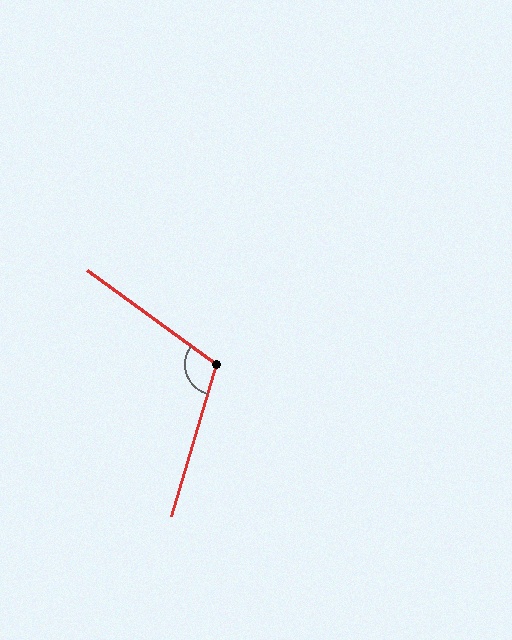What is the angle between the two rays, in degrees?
Approximately 110 degrees.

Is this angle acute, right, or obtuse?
It is obtuse.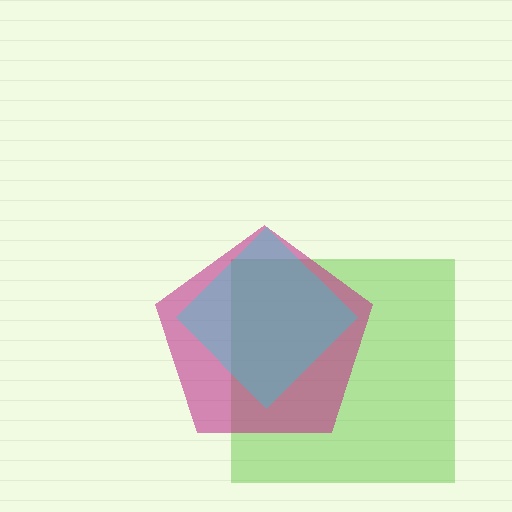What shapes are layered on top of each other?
The layered shapes are: a lime square, a magenta pentagon, a cyan diamond.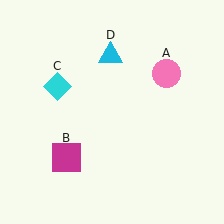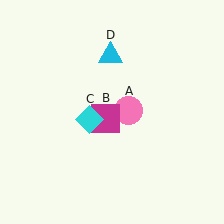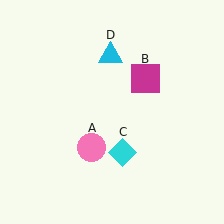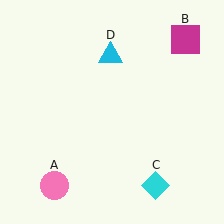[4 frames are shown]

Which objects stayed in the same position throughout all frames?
Cyan triangle (object D) remained stationary.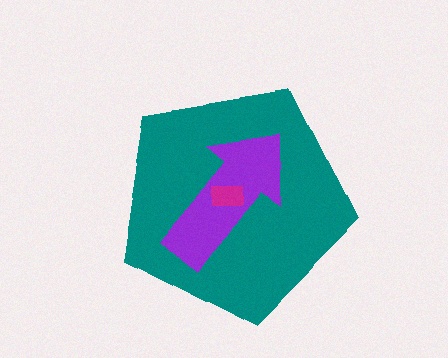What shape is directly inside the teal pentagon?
The purple arrow.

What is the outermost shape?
The teal pentagon.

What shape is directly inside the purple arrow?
The magenta rectangle.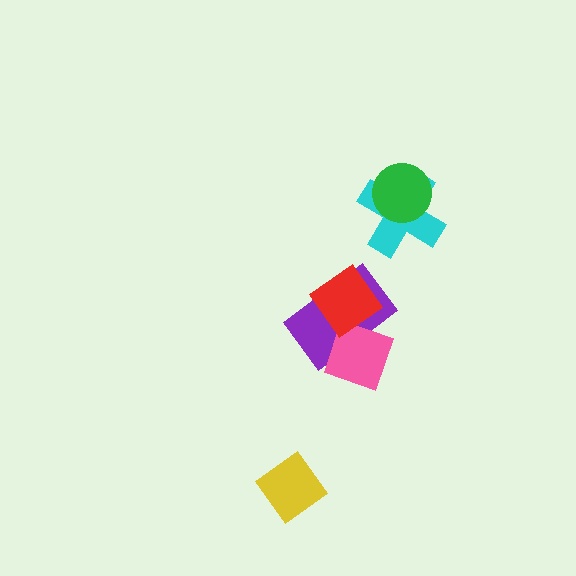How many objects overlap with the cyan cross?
1 object overlaps with the cyan cross.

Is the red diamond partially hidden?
No, no other shape covers it.